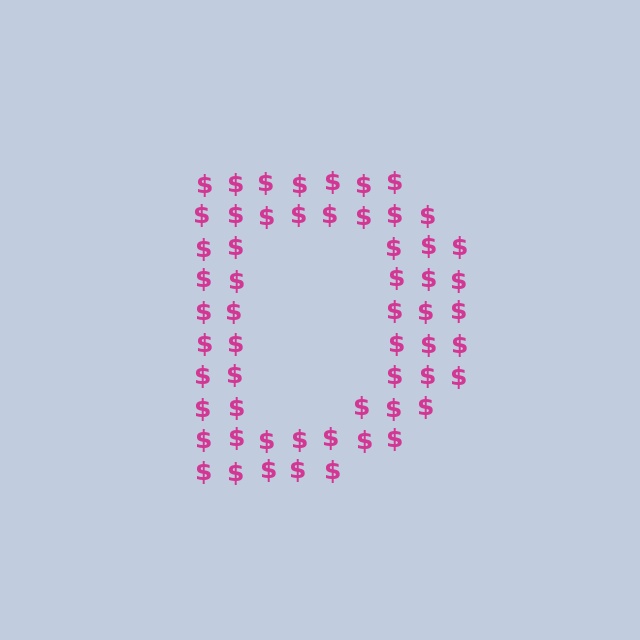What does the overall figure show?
The overall figure shows the letter D.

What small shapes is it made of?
It is made of small dollar signs.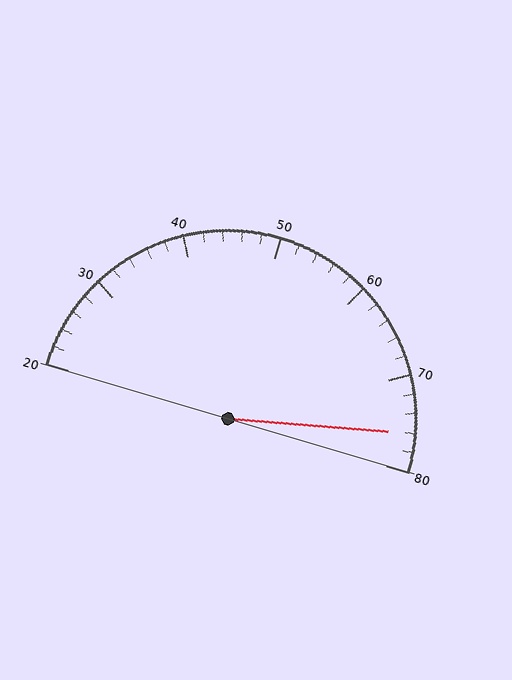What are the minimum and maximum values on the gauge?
The gauge ranges from 20 to 80.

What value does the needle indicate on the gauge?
The needle indicates approximately 76.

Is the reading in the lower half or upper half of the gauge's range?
The reading is in the upper half of the range (20 to 80).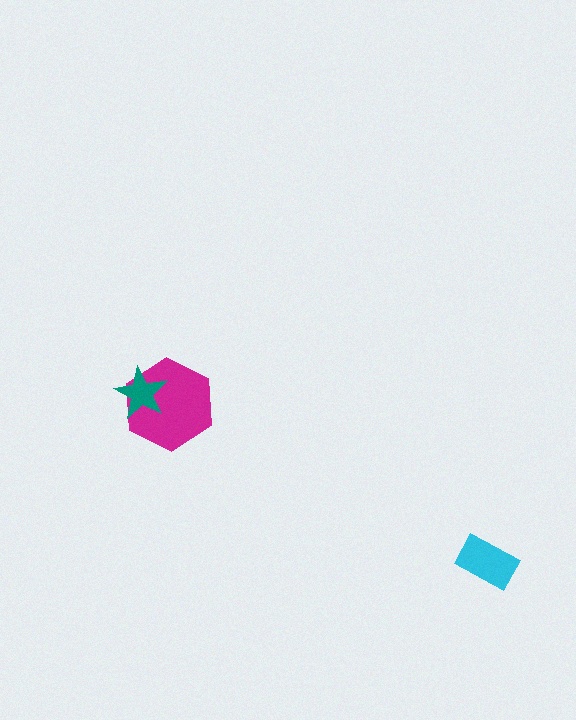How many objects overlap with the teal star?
1 object overlaps with the teal star.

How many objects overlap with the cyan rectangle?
0 objects overlap with the cyan rectangle.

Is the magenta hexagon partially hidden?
Yes, it is partially covered by another shape.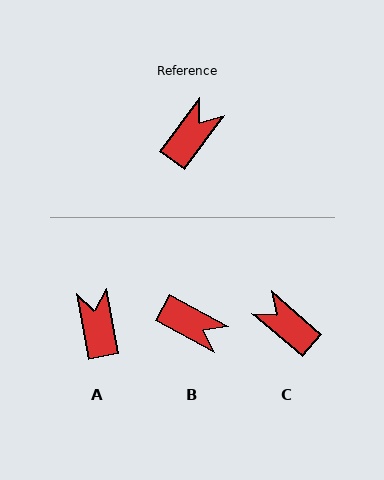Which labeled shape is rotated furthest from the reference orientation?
C, about 86 degrees away.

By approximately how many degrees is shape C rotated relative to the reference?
Approximately 86 degrees counter-clockwise.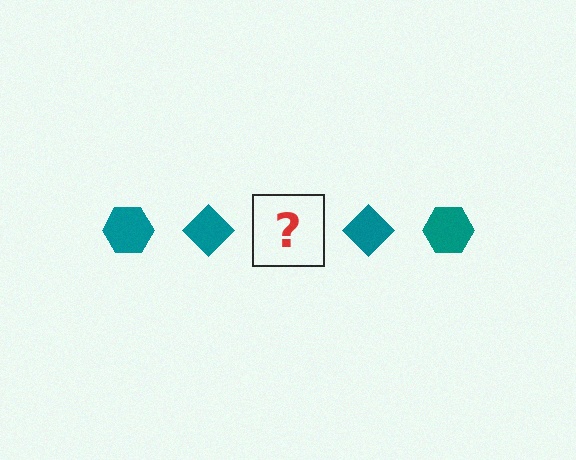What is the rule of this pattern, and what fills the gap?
The rule is that the pattern cycles through hexagon, diamond shapes in teal. The gap should be filled with a teal hexagon.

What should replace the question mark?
The question mark should be replaced with a teal hexagon.